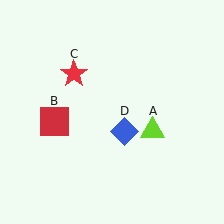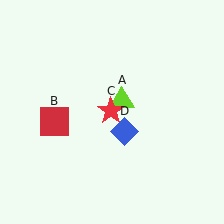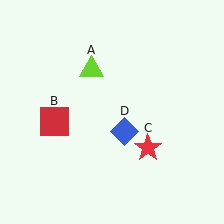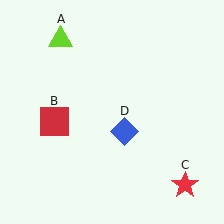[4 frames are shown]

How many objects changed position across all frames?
2 objects changed position: lime triangle (object A), red star (object C).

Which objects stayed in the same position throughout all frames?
Red square (object B) and blue diamond (object D) remained stationary.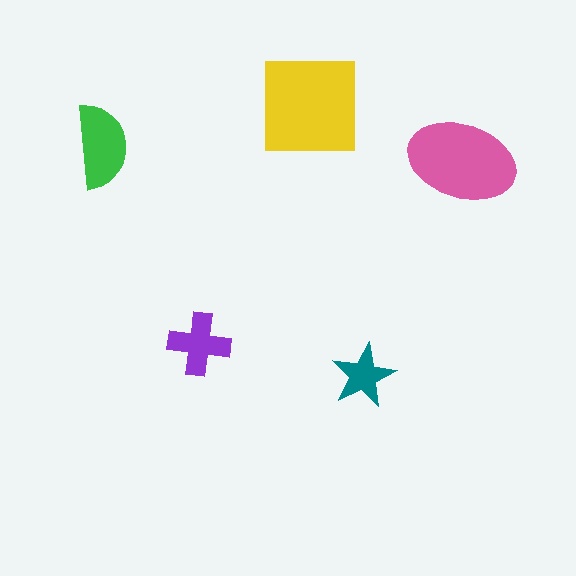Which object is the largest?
The yellow square.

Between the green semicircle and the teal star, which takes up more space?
The green semicircle.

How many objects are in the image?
There are 5 objects in the image.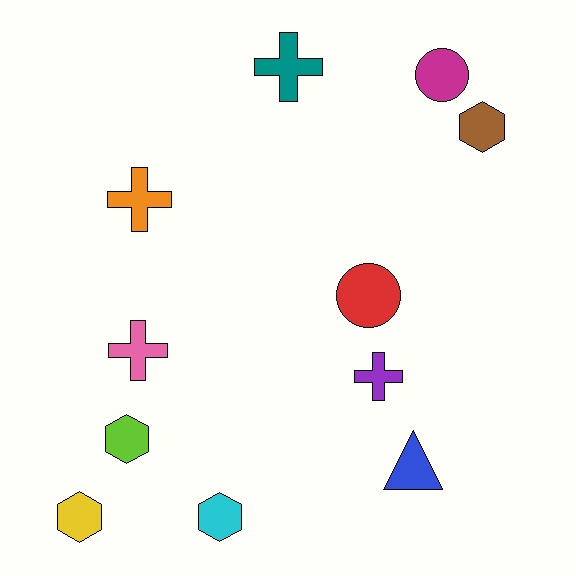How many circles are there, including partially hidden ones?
There are 2 circles.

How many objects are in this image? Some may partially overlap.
There are 11 objects.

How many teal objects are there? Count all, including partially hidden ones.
There is 1 teal object.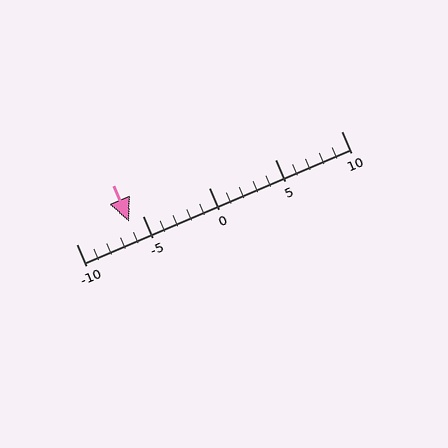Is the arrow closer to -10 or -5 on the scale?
The arrow is closer to -5.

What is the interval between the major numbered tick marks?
The major tick marks are spaced 5 units apart.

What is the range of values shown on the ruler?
The ruler shows values from -10 to 10.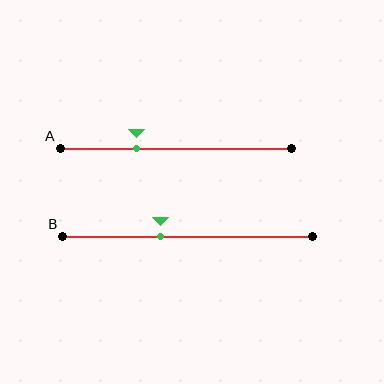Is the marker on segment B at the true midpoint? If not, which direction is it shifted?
No, the marker on segment B is shifted to the left by about 11% of the segment length.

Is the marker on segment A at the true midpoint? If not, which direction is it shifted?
No, the marker on segment A is shifted to the left by about 17% of the segment length.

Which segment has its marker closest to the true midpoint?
Segment B has its marker closest to the true midpoint.